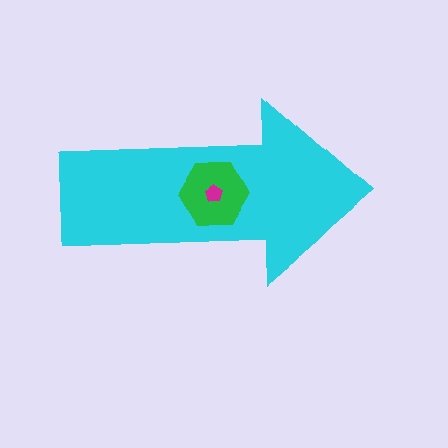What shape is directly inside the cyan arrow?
The green hexagon.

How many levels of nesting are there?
3.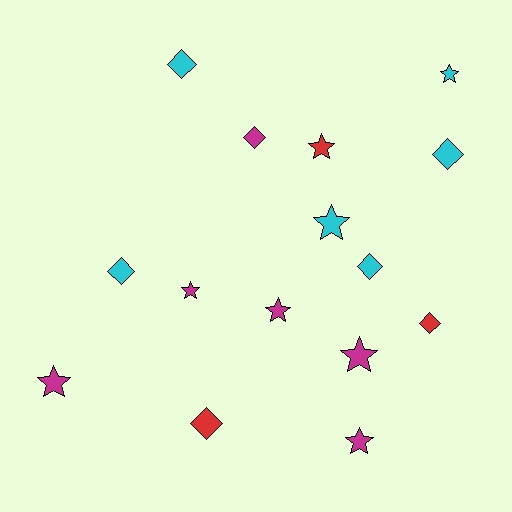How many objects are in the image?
There are 15 objects.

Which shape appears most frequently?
Star, with 8 objects.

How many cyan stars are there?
There are 2 cyan stars.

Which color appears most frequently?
Cyan, with 6 objects.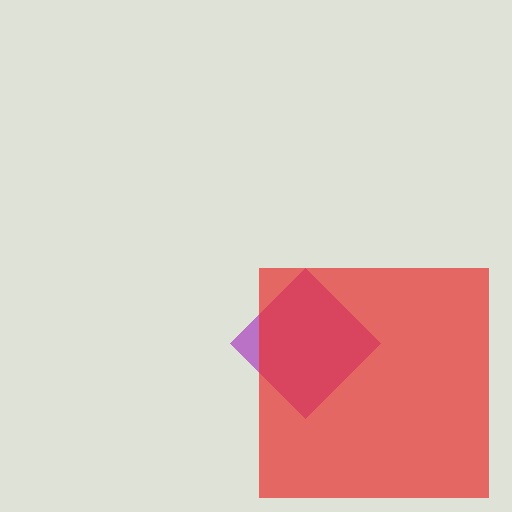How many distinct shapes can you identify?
There are 2 distinct shapes: a purple diamond, a red square.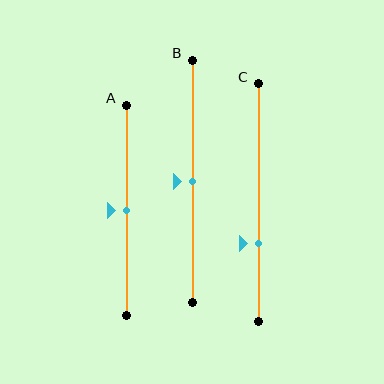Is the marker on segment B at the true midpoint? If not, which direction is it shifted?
Yes, the marker on segment B is at the true midpoint.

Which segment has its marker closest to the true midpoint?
Segment A has its marker closest to the true midpoint.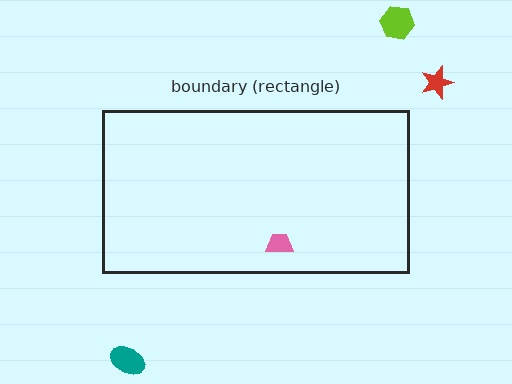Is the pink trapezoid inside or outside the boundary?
Inside.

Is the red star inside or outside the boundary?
Outside.